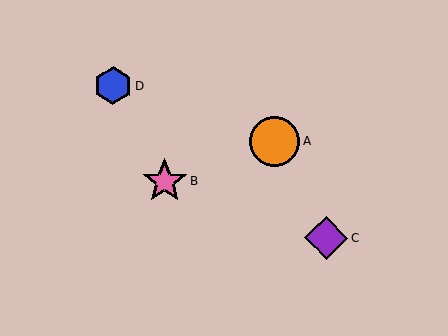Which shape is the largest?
The orange circle (labeled A) is the largest.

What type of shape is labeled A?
Shape A is an orange circle.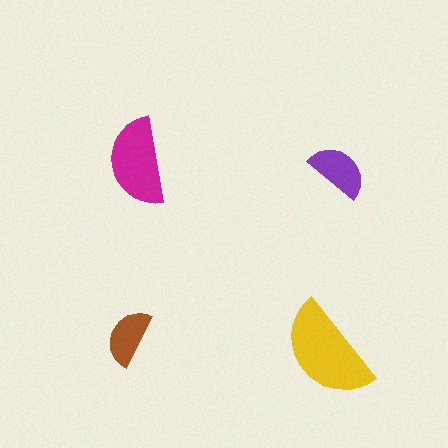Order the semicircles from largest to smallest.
the yellow one, the magenta one, the purple one, the brown one.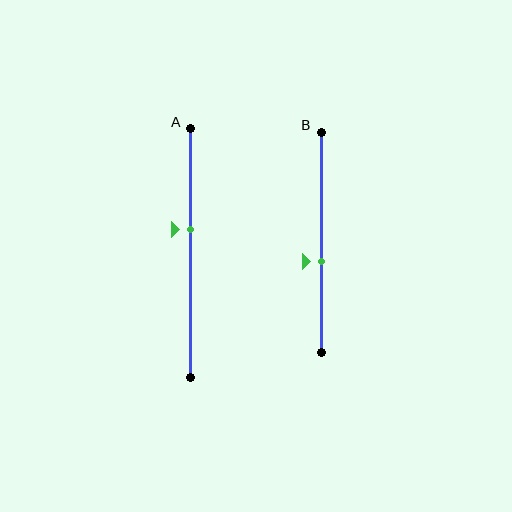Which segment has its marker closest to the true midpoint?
Segment B has its marker closest to the true midpoint.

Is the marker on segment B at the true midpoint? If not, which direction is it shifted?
No, the marker on segment B is shifted downward by about 9% of the segment length.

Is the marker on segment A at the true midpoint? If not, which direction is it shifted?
No, the marker on segment A is shifted upward by about 10% of the segment length.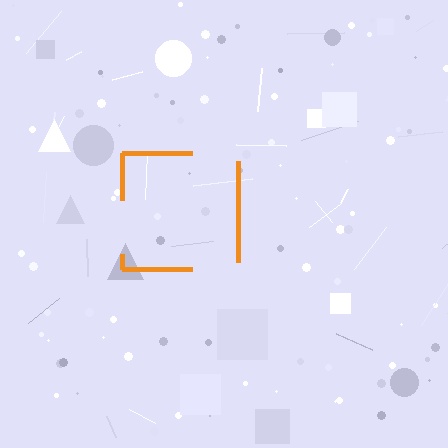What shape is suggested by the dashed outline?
The dashed outline suggests a square.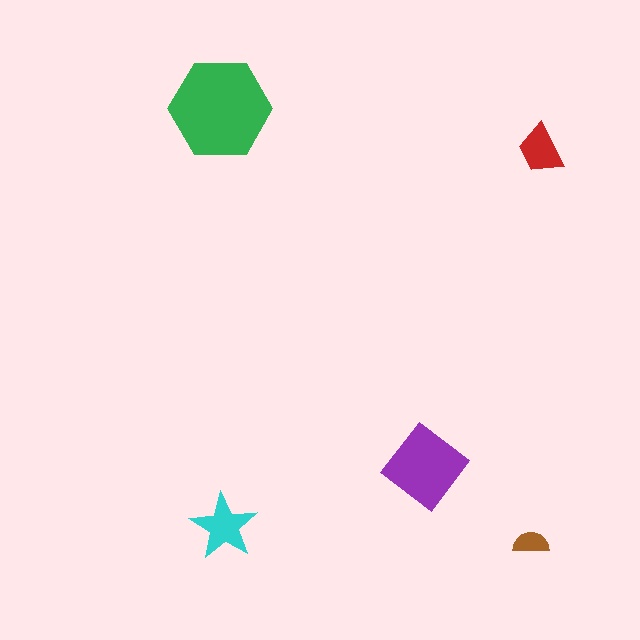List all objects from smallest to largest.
The brown semicircle, the red trapezoid, the cyan star, the purple diamond, the green hexagon.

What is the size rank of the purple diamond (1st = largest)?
2nd.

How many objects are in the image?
There are 5 objects in the image.